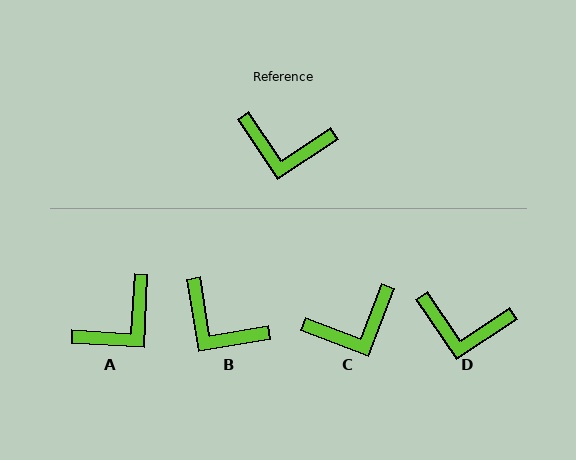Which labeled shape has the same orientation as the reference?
D.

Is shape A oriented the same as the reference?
No, it is off by about 53 degrees.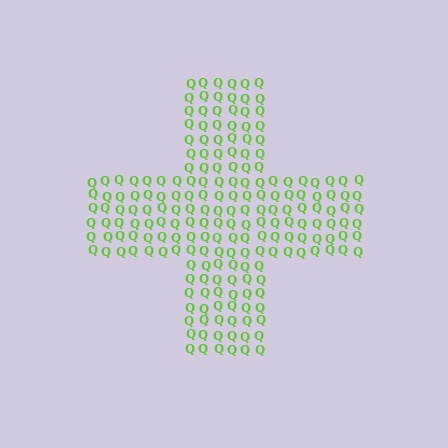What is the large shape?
The large shape is a cross.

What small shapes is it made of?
It is made of small letter Q's.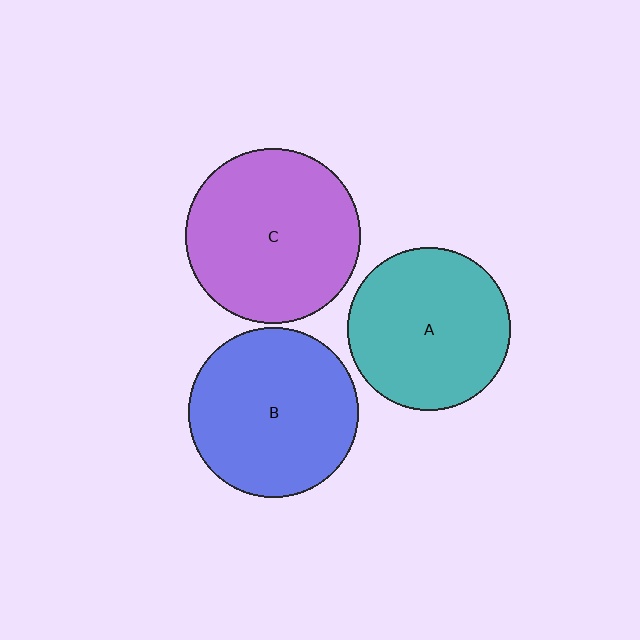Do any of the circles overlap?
No, none of the circles overlap.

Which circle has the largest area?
Circle C (purple).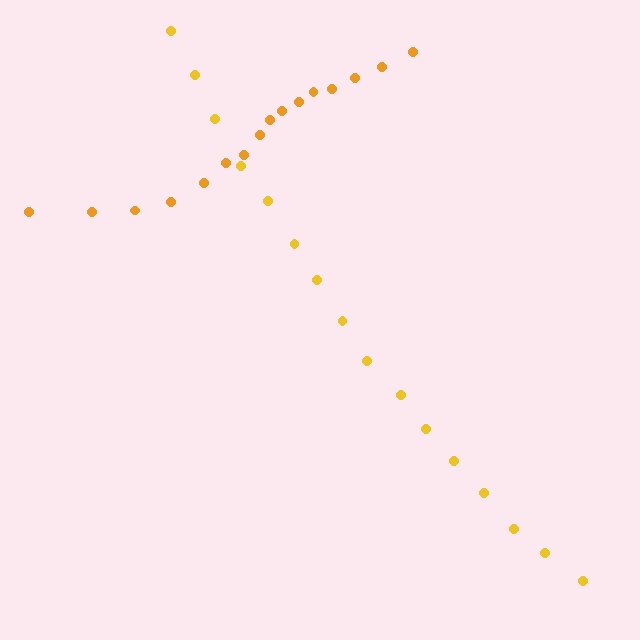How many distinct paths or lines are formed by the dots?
There are 2 distinct paths.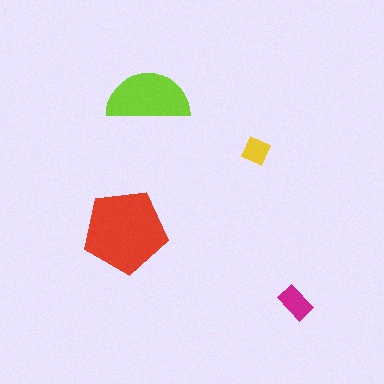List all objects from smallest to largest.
The yellow diamond, the magenta rectangle, the lime semicircle, the red pentagon.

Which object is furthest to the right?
The magenta rectangle is rightmost.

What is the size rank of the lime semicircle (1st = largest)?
2nd.